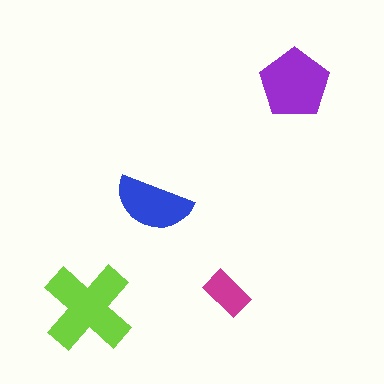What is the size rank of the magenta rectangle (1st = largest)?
4th.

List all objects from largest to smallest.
The lime cross, the purple pentagon, the blue semicircle, the magenta rectangle.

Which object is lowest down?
The lime cross is bottommost.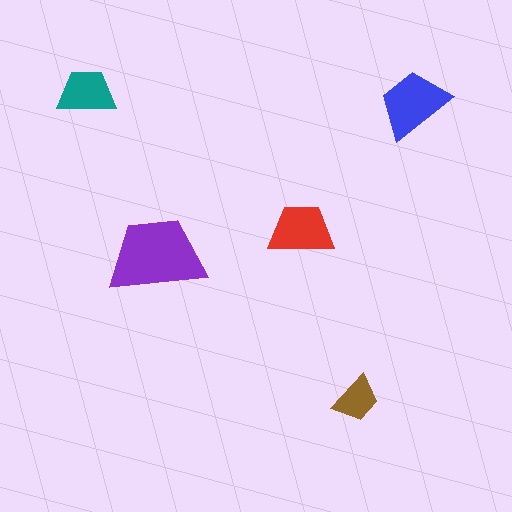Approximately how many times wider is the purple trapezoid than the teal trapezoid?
About 1.5 times wider.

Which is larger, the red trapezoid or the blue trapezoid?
The blue one.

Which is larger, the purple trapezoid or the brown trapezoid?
The purple one.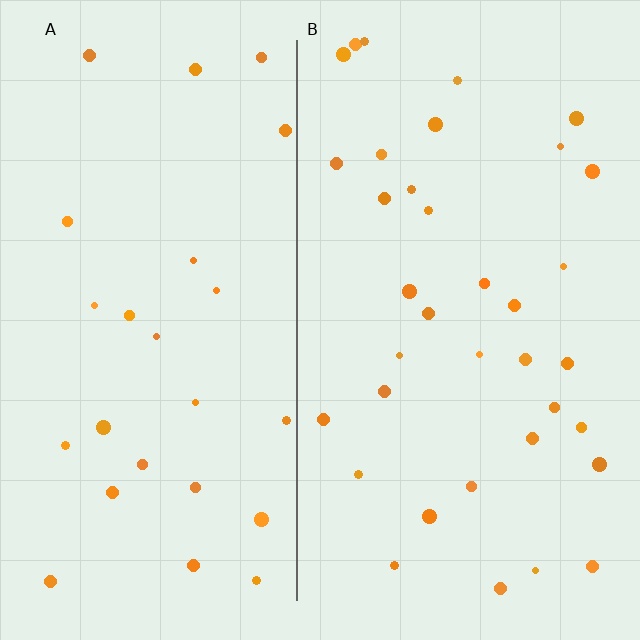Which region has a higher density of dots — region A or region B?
B (the right).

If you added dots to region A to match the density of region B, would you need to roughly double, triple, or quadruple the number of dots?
Approximately double.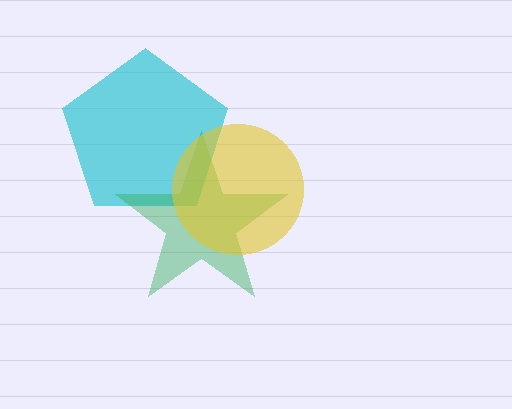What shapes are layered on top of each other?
The layered shapes are: a cyan pentagon, a green star, a yellow circle.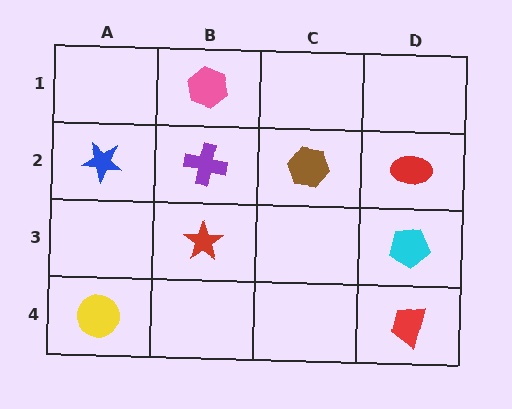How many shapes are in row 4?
2 shapes.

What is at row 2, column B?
A purple cross.